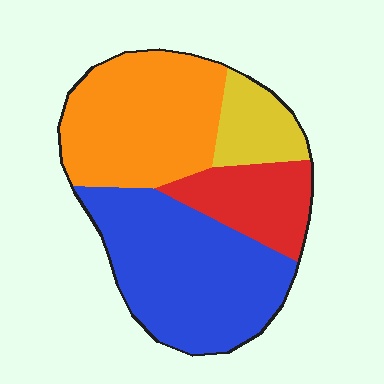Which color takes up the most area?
Blue, at roughly 40%.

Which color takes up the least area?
Yellow, at roughly 10%.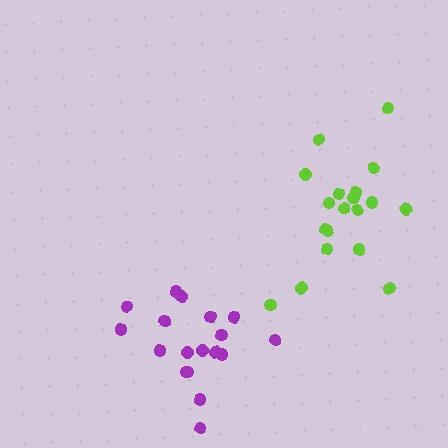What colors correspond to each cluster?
The clusters are colored: lime, purple.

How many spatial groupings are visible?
There are 2 spatial groupings.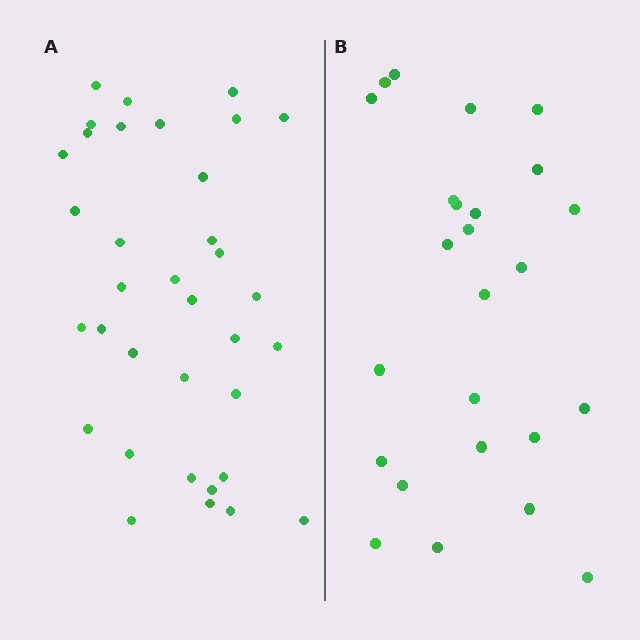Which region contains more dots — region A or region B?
Region A (the left region) has more dots.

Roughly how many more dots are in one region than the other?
Region A has roughly 10 or so more dots than region B.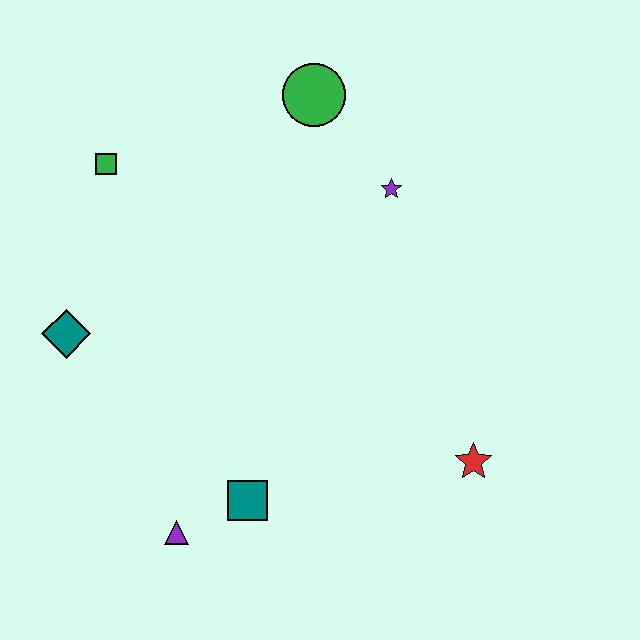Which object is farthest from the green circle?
The purple triangle is farthest from the green circle.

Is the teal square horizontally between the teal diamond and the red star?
Yes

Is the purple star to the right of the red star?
No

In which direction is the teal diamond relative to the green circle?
The teal diamond is to the left of the green circle.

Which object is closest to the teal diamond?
The green square is closest to the teal diamond.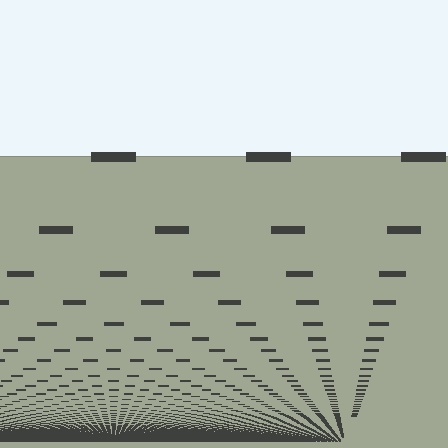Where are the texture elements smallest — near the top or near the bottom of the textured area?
Near the bottom.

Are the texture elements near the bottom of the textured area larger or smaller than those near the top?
Smaller. The gradient is inverted — elements near the bottom are smaller and denser.